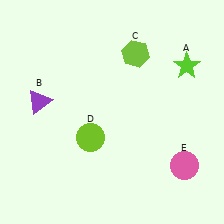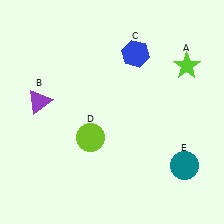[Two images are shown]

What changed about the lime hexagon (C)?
In Image 1, C is lime. In Image 2, it changed to blue.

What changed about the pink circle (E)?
In Image 1, E is pink. In Image 2, it changed to teal.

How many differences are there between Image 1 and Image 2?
There are 2 differences between the two images.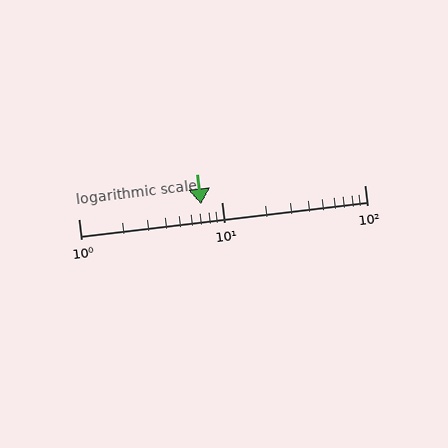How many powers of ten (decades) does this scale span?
The scale spans 2 decades, from 1 to 100.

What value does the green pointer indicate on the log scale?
The pointer indicates approximately 7.2.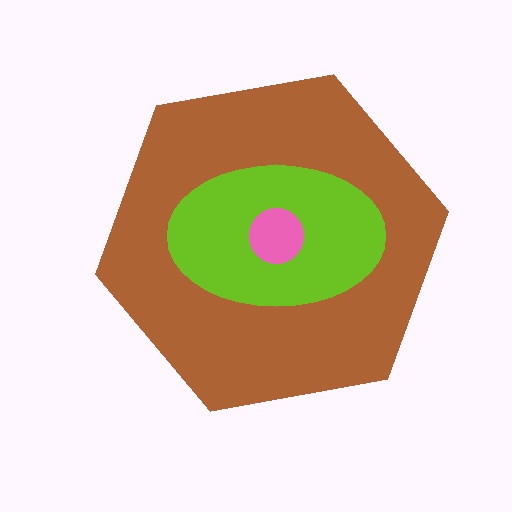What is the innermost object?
The pink circle.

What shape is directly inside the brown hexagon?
The lime ellipse.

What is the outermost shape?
The brown hexagon.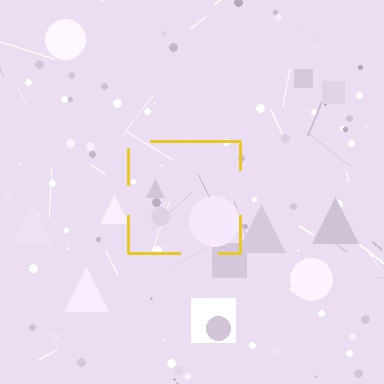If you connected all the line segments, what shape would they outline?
They would outline a square.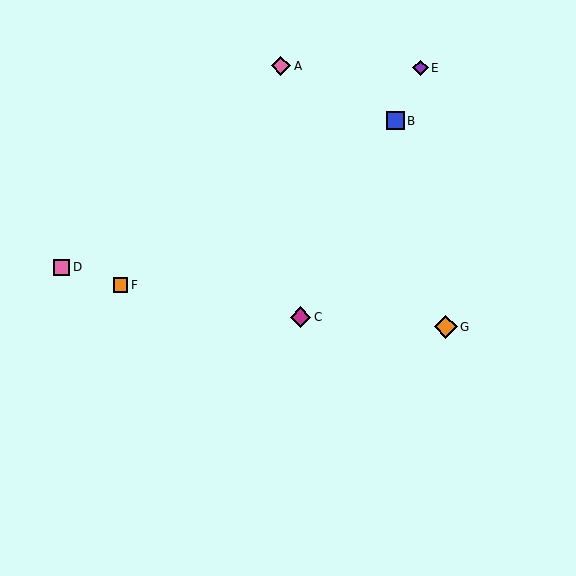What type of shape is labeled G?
Shape G is an orange diamond.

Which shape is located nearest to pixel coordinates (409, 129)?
The blue square (labeled B) at (395, 121) is nearest to that location.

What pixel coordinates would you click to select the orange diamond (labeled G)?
Click at (446, 327) to select the orange diamond G.